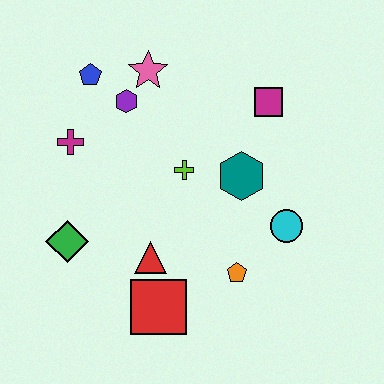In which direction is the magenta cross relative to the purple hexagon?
The magenta cross is to the left of the purple hexagon.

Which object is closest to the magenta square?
The teal hexagon is closest to the magenta square.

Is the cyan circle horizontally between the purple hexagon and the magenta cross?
No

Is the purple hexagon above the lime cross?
Yes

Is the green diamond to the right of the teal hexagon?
No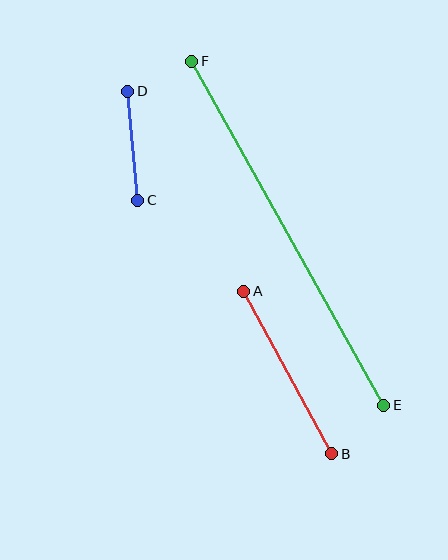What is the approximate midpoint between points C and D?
The midpoint is at approximately (133, 146) pixels.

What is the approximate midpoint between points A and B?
The midpoint is at approximately (288, 372) pixels.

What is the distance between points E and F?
The distance is approximately 394 pixels.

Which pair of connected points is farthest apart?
Points E and F are farthest apart.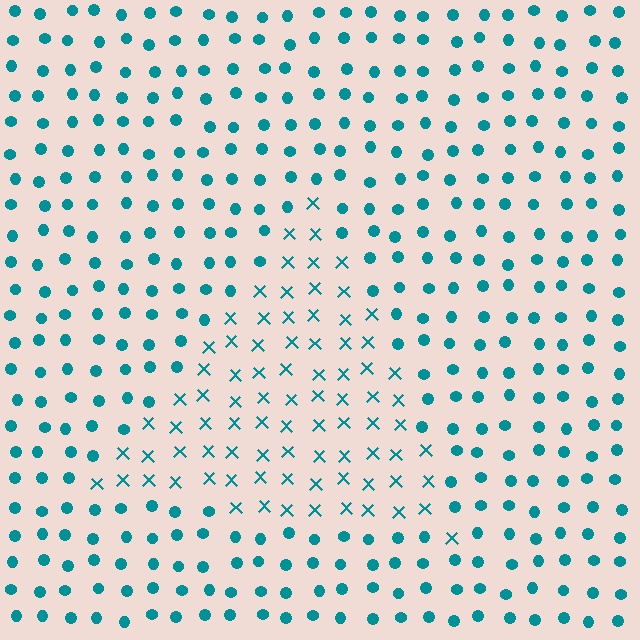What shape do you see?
I see a triangle.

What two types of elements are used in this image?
The image uses X marks inside the triangle region and circles outside it.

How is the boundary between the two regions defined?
The boundary is defined by a change in element shape: X marks inside vs. circles outside. All elements share the same color and spacing.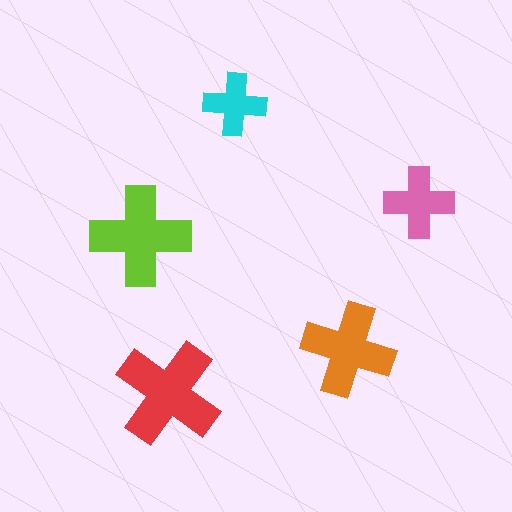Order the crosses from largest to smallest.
the red one, the lime one, the orange one, the pink one, the cyan one.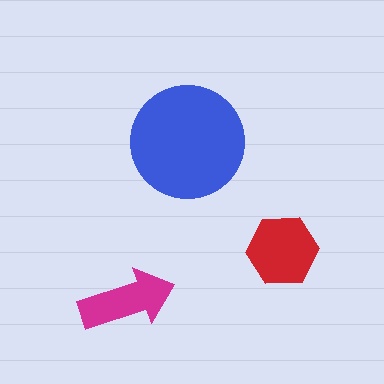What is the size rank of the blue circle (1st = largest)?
1st.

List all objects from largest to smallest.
The blue circle, the red hexagon, the magenta arrow.